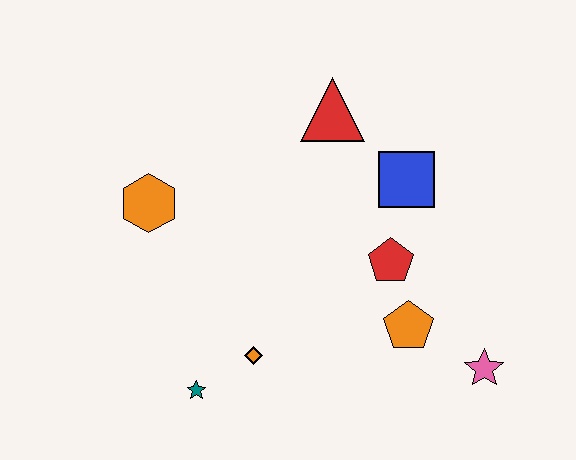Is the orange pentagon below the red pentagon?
Yes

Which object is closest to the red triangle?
The blue square is closest to the red triangle.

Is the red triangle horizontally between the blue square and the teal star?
Yes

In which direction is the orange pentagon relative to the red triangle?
The orange pentagon is below the red triangle.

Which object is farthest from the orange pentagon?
The orange hexagon is farthest from the orange pentagon.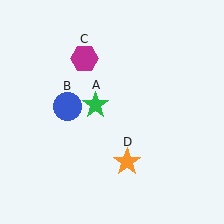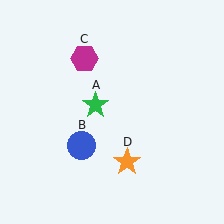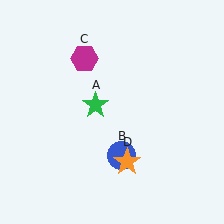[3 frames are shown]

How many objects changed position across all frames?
1 object changed position: blue circle (object B).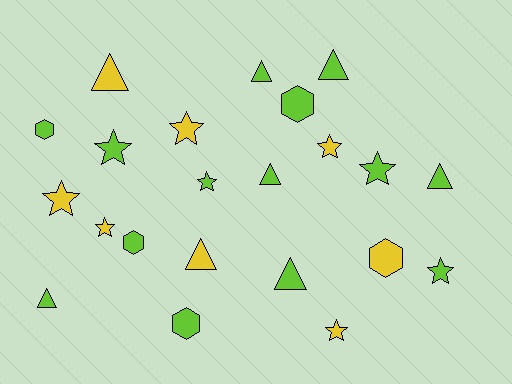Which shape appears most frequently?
Star, with 9 objects.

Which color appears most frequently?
Lime, with 14 objects.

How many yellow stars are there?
There are 5 yellow stars.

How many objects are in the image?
There are 22 objects.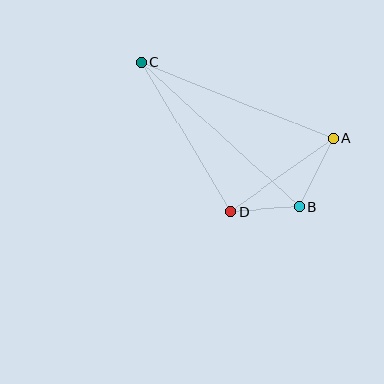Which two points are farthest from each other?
Points B and C are farthest from each other.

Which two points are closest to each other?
Points B and D are closest to each other.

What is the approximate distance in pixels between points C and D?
The distance between C and D is approximately 174 pixels.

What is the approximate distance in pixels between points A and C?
The distance between A and C is approximately 206 pixels.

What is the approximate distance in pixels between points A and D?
The distance between A and D is approximately 125 pixels.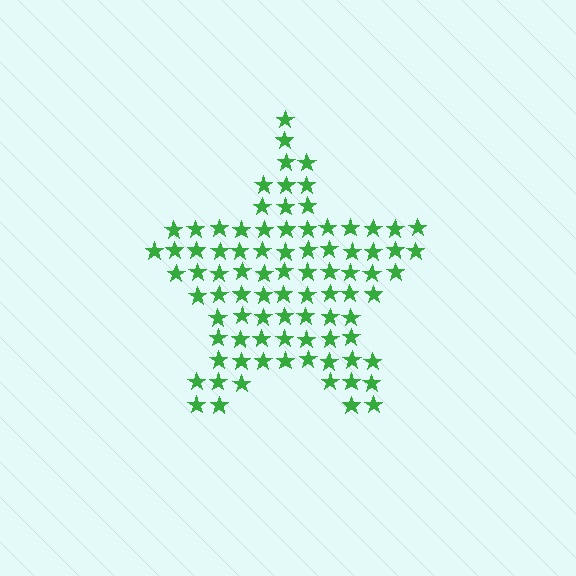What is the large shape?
The large shape is a star.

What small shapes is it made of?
It is made of small stars.